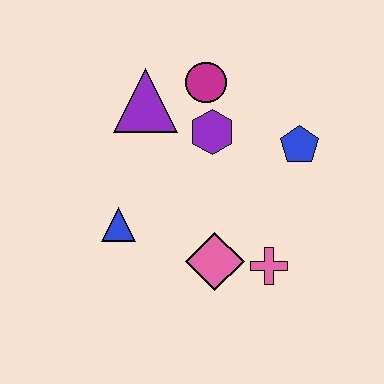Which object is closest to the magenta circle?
The purple hexagon is closest to the magenta circle.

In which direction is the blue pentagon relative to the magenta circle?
The blue pentagon is to the right of the magenta circle.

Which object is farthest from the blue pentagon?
The blue triangle is farthest from the blue pentagon.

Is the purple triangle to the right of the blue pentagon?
No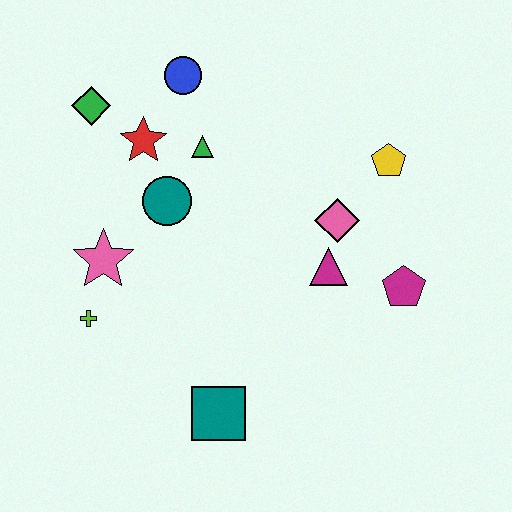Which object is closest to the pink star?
The lime cross is closest to the pink star.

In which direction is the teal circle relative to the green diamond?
The teal circle is below the green diamond.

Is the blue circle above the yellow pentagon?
Yes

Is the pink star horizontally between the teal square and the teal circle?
No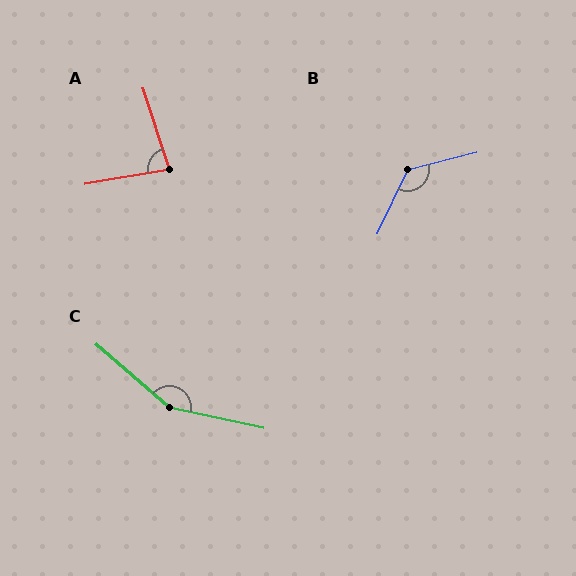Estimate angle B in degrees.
Approximately 129 degrees.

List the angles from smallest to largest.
A (82°), B (129°), C (151°).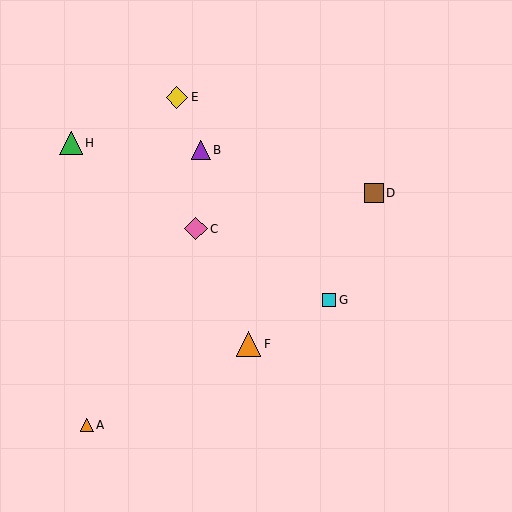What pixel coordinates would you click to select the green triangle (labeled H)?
Click at (71, 143) to select the green triangle H.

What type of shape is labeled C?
Shape C is a pink diamond.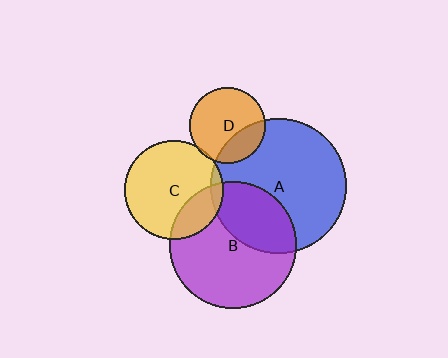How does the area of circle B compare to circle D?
Approximately 2.8 times.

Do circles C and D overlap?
Yes.